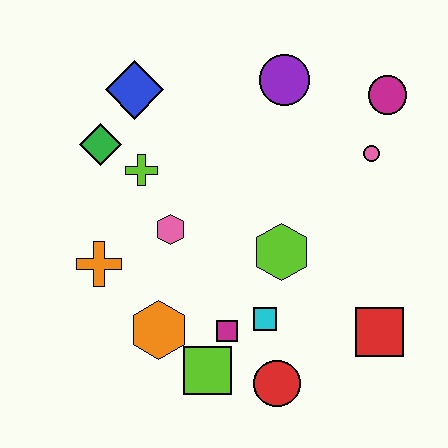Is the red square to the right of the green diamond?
Yes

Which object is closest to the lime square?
The magenta square is closest to the lime square.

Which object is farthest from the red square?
The blue diamond is farthest from the red square.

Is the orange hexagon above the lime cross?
No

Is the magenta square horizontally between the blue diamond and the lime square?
No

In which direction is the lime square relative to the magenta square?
The lime square is below the magenta square.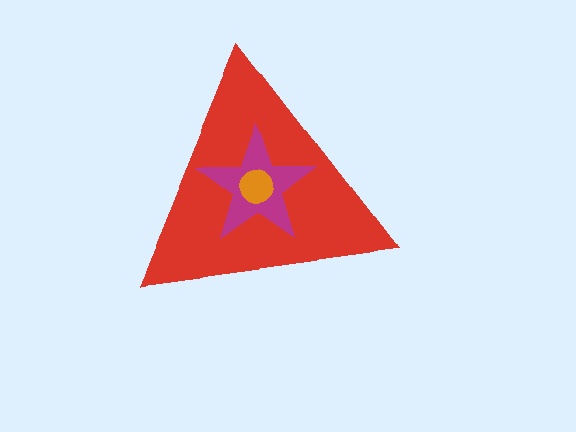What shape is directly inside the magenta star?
The orange circle.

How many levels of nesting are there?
3.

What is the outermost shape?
The red triangle.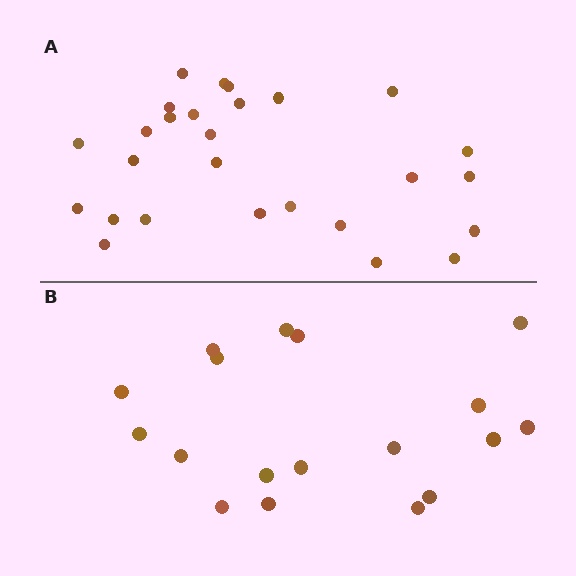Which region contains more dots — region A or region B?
Region A (the top region) has more dots.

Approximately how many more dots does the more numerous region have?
Region A has roughly 8 or so more dots than region B.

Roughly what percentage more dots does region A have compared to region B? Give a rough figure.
About 50% more.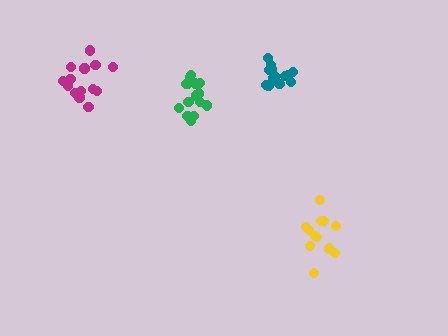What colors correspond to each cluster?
The clusters are colored: teal, yellow, green, magenta.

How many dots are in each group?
Group 1: 14 dots, Group 2: 12 dots, Group 3: 15 dots, Group 4: 14 dots (55 total).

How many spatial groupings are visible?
There are 4 spatial groupings.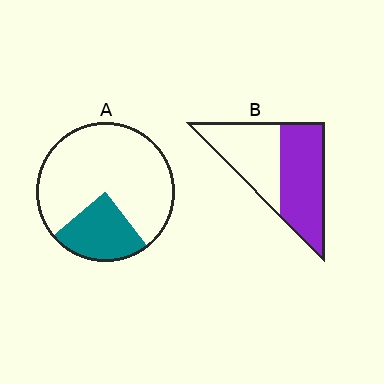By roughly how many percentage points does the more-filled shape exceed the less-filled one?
By roughly 30 percentage points (B over A).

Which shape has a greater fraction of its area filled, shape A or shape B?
Shape B.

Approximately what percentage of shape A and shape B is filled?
A is approximately 25% and B is approximately 55%.